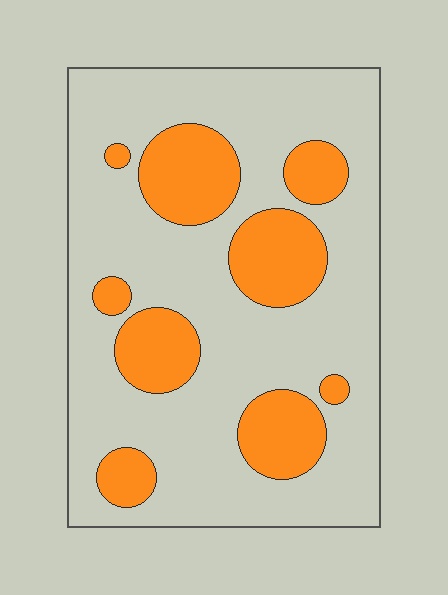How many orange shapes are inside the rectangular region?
9.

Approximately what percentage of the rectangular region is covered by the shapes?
Approximately 25%.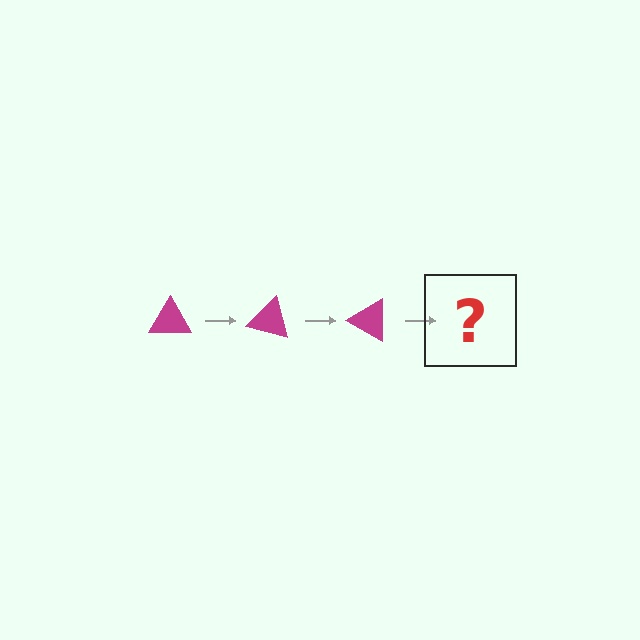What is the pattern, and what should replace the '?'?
The pattern is that the triangle rotates 15 degrees each step. The '?' should be a magenta triangle rotated 45 degrees.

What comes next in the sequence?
The next element should be a magenta triangle rotated 45 degrees.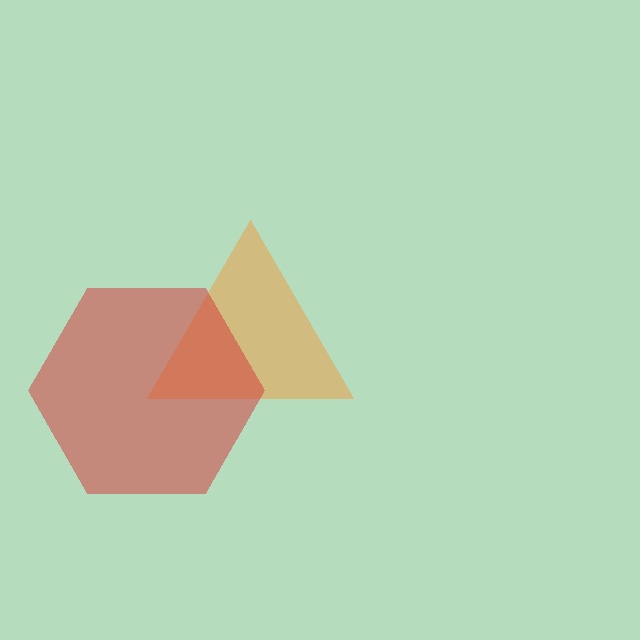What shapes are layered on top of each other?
The layered shapes are: an orange triangle, a red hexagon.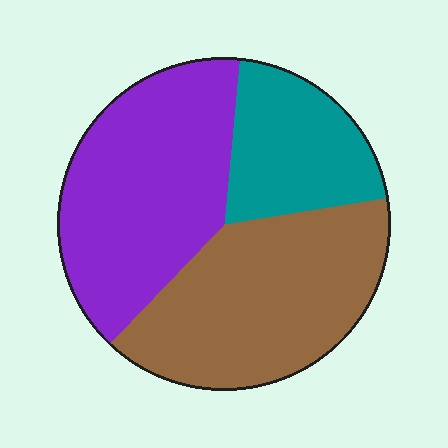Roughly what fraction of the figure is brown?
Brown covers 39% of the figure.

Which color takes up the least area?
Teal, at roughly 20%.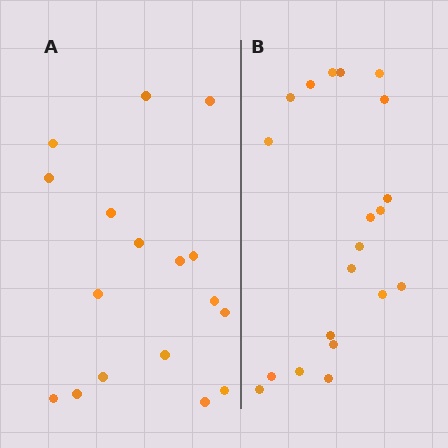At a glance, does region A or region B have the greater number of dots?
Region B (the right region) has more dots.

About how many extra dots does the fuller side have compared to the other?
Region B has just a few more — roughly 2 or 3 more dots than region A.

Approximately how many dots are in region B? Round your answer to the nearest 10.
About 20 dots.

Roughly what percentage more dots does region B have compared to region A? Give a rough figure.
About 20% more.